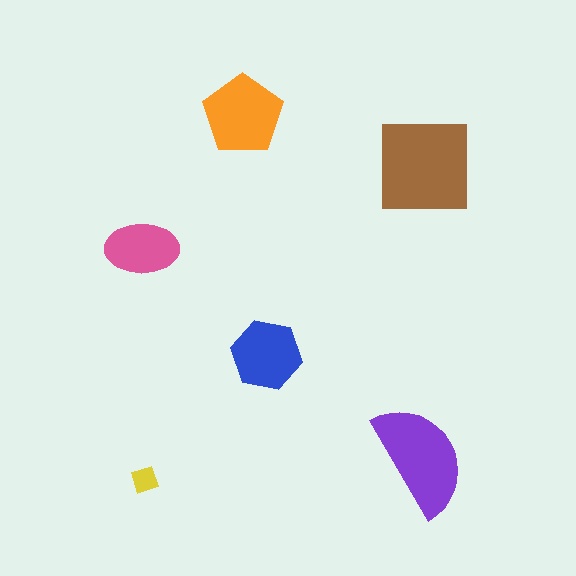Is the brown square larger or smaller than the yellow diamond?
Larger.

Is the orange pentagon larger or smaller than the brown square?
Smaller.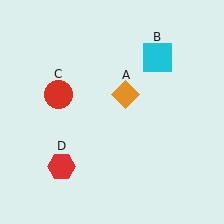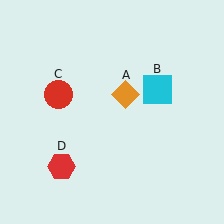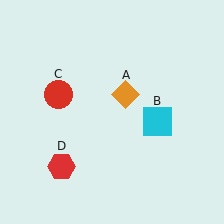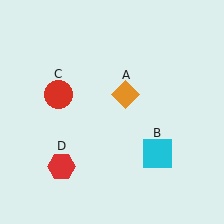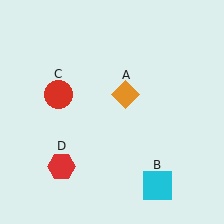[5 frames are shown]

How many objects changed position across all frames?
1 object changed position: cyan square (object B).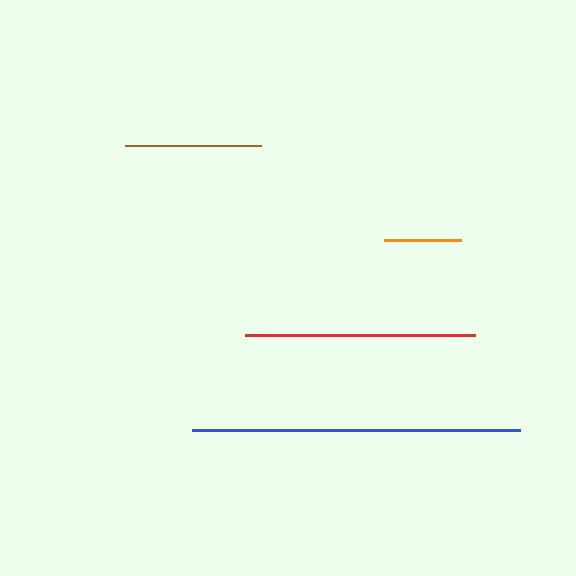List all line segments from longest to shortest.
From longest to shortest: blue, red, brown, orange.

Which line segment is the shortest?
The orange line is the shortest at approximately 78 pixels.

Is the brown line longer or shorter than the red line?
The red line is longer than the brown line.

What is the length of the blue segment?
The blue segment is approximately 329 pixels long.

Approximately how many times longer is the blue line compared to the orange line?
The blue line is approximately 4.2 times the length of the orange line.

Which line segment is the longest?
The blue line is the longest at approximately 329 pixels.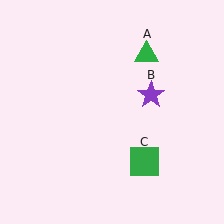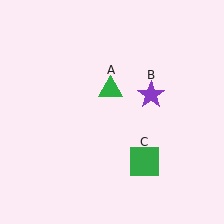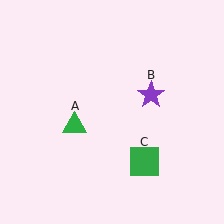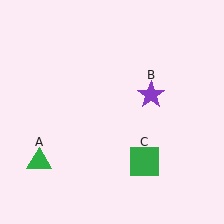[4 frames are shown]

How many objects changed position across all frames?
1 object changed position: green triangle (object A).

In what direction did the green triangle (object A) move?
The green triangle (object A) moved down and to the left.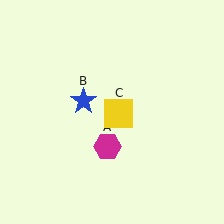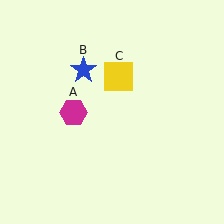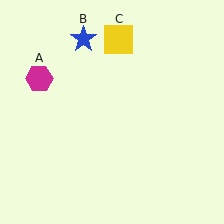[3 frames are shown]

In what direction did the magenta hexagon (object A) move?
The magenta hexagon (object A) moved up and to the left.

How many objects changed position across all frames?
3 objects changed position: magenta hexagon (object A), blue star (object B), yellow square (object C).